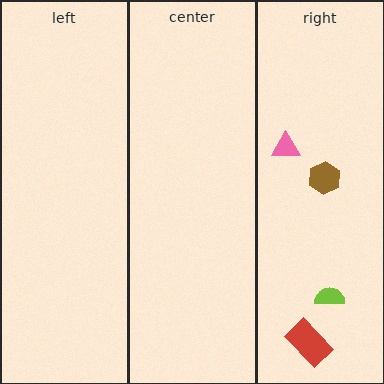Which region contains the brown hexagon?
The right region.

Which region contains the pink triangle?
The right region.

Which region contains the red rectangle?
The right region.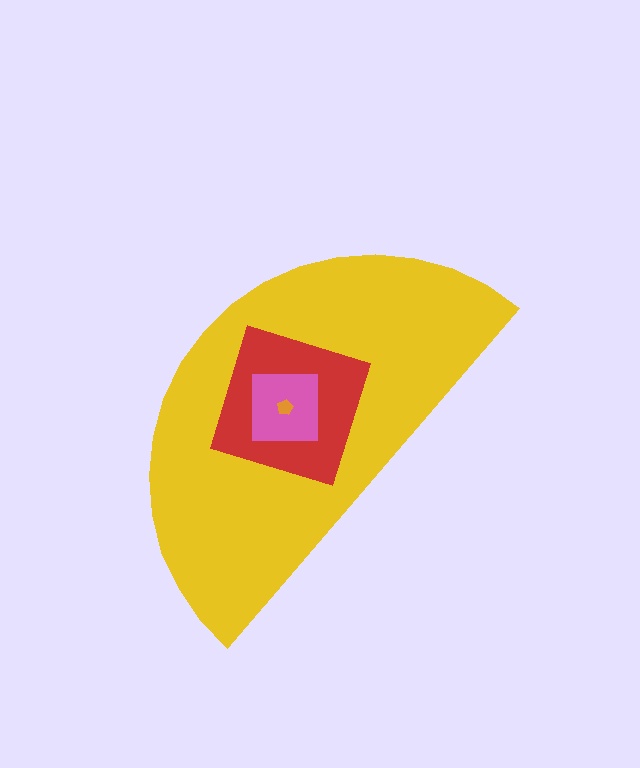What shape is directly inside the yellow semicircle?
The red diamond.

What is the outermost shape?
The yellow semicircle.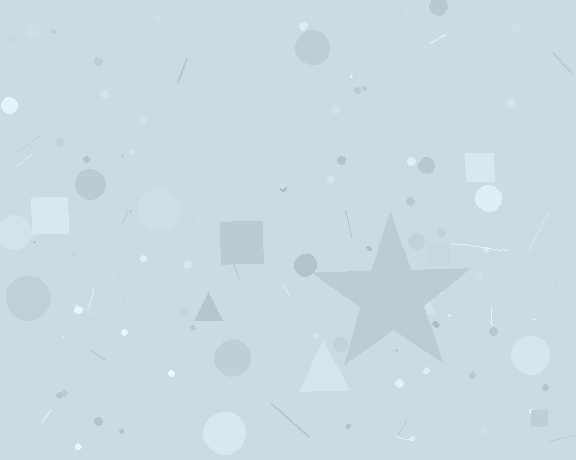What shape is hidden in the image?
A star is hidden in the image.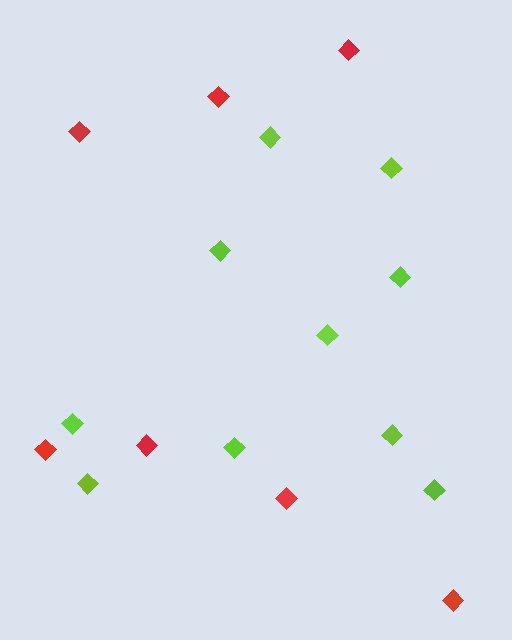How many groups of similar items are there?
There are 2 groups: one group of lime diamonds (10) and one group of red diamonds (7).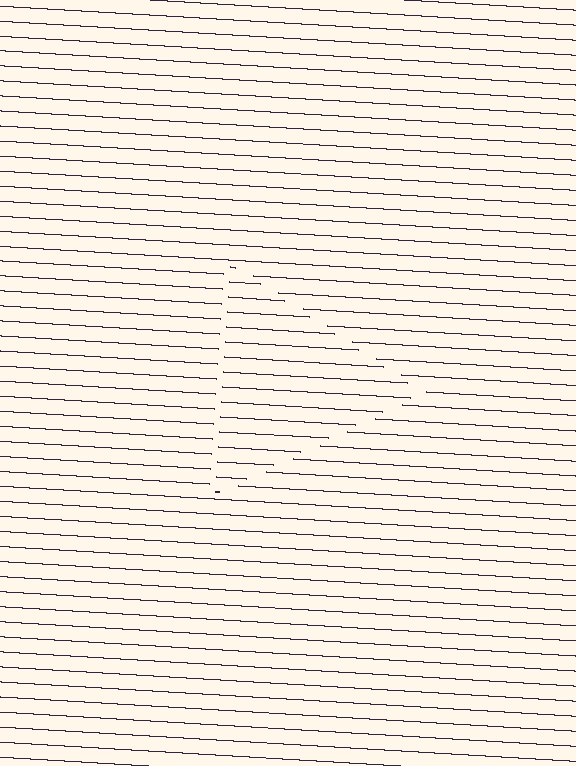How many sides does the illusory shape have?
3 sides — the line-ends trace a triangle.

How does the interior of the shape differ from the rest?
The interior of the shape contains the same grating, shifted by half a period — the contour is defined by the phase discontinuity where line-ends from the inner and outer gratings abut.